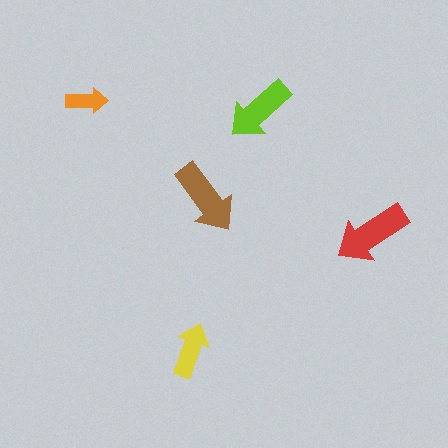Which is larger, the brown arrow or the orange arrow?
The brown one.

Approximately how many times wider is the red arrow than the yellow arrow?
About 1.5 times wider.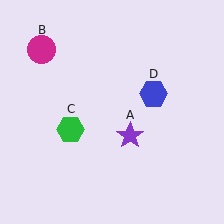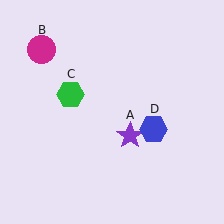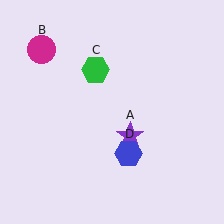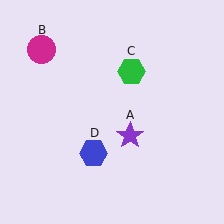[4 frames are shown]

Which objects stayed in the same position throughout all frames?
Purple star (object A) and magenta circle (object B) remained stationary.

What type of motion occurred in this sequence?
The green hexagon (object C), blue hexagon (object D) rotated clockwise around the center of the scene.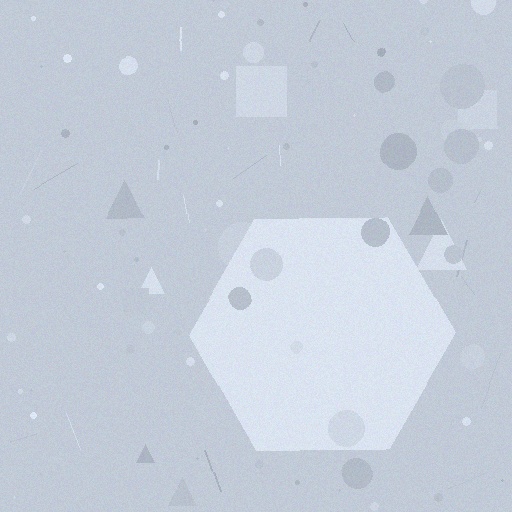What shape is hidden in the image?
A hexagon is hidden in the image.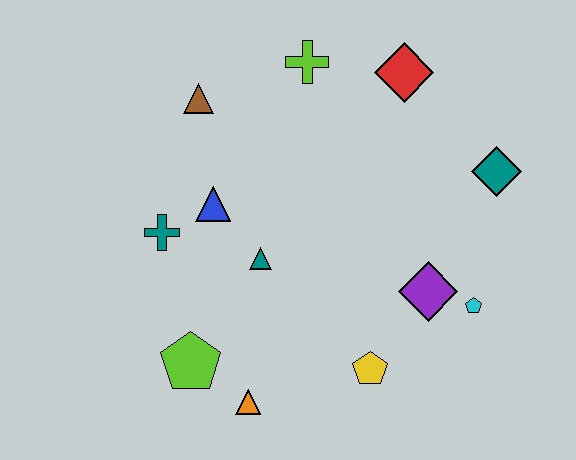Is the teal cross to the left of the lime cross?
Yes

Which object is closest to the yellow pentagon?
The purple diamond is closest to the yellow pentagon.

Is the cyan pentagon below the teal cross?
Yes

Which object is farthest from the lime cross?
The orange triangle is farthest from the lime cross.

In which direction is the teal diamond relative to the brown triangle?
The teal diamond is to the right of the brown triangle.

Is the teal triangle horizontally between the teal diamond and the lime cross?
No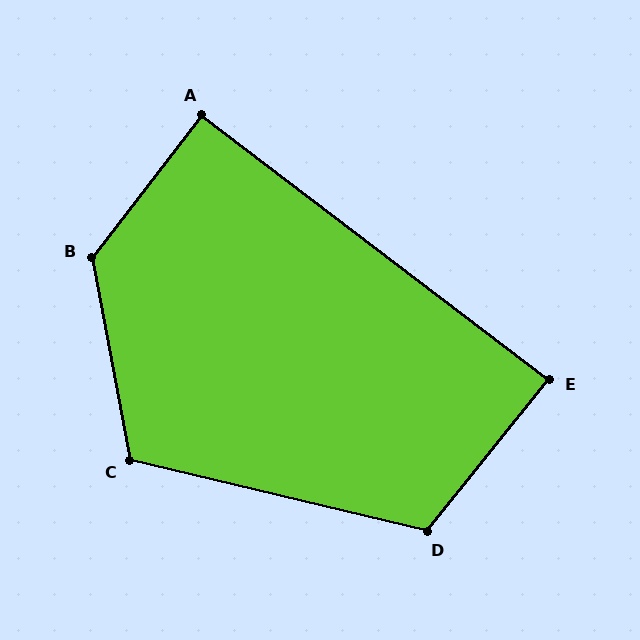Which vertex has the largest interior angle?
B, at approximately 132 degrees.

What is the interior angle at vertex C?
Approximately 114 degrees (obtuse).